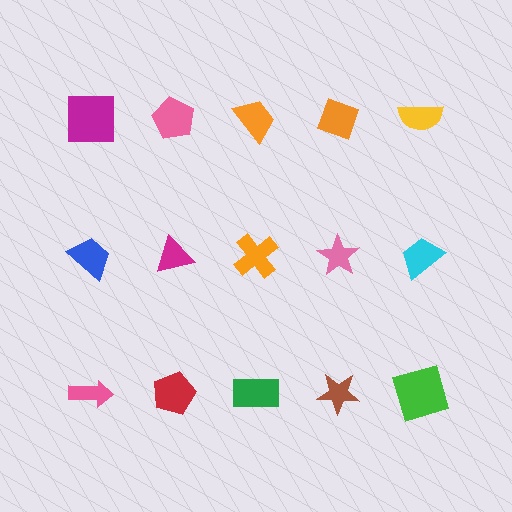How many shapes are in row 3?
5 shapes.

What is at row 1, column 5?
A yellow semicircle.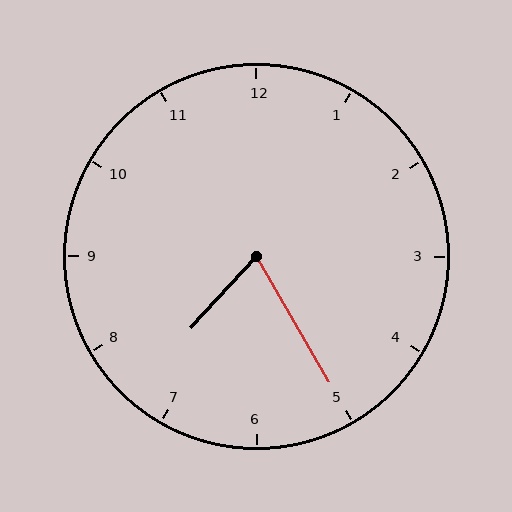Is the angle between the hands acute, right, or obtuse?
It is acute.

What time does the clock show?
7:25.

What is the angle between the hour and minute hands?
Approximately 72 degrees.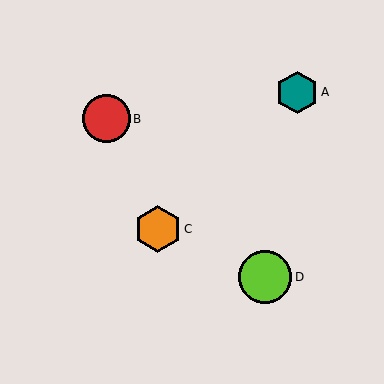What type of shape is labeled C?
Shape C is an orange hexagon.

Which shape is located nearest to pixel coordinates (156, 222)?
The orange hexagon (labeled C) at (158, 229) is nearest to that location.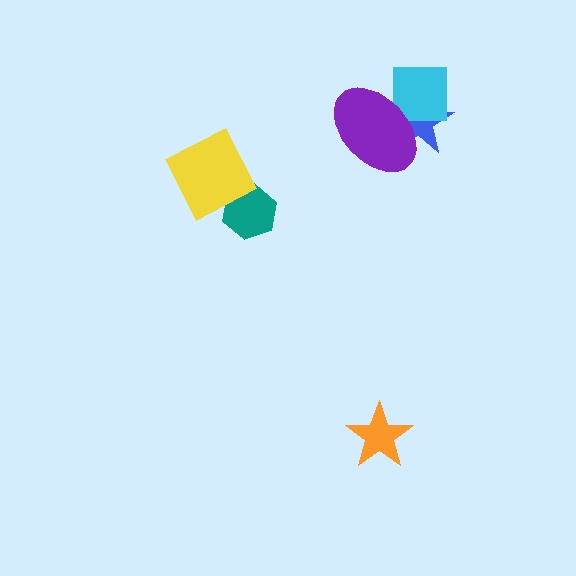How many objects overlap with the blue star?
2 objects overlap with the blue star.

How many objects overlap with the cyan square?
2 objects overlap with the cyan square.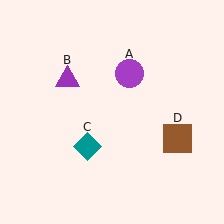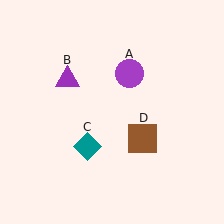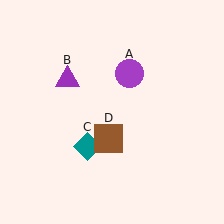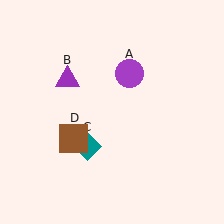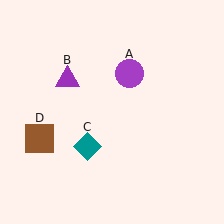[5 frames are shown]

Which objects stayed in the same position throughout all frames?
Purple circle (object A) and purple triangle (object B) and teal diamond (object C) remained stationary.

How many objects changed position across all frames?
1 object changed position: brown square (object D).